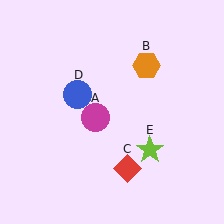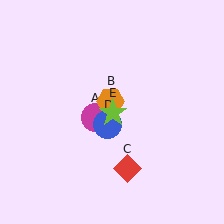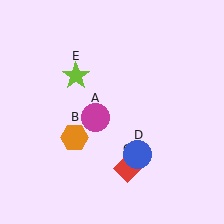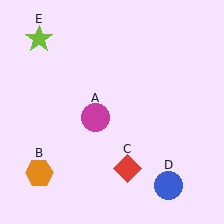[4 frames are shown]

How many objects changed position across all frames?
3 objects changed position: orange hexagon (object B), blue circle (object D), lime star (object E).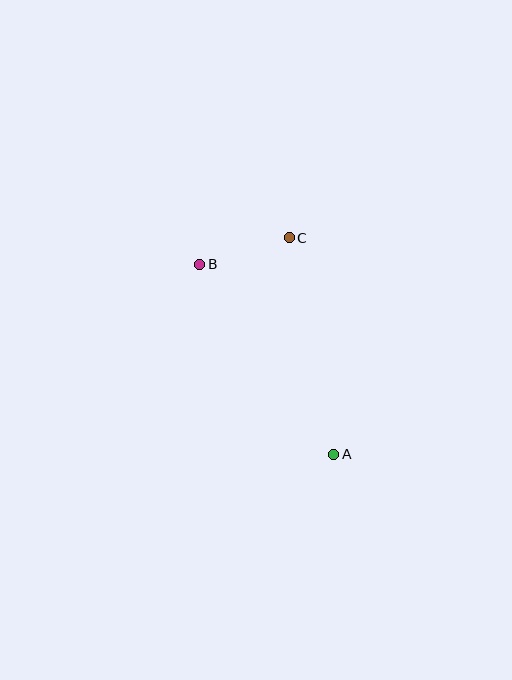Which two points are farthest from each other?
Points A and B are farthest from each other.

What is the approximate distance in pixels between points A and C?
The distance between A and C is approximately 221 pixels.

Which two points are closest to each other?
Points B and C are closest to each other.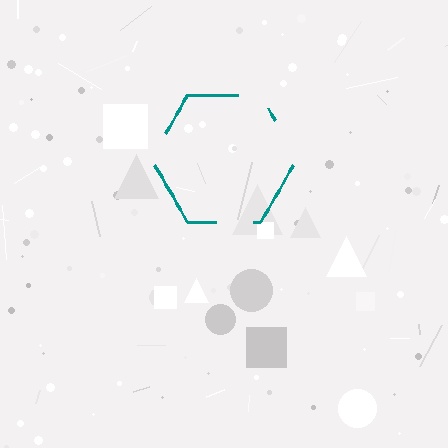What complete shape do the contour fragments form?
The contour fragments form a hexagon.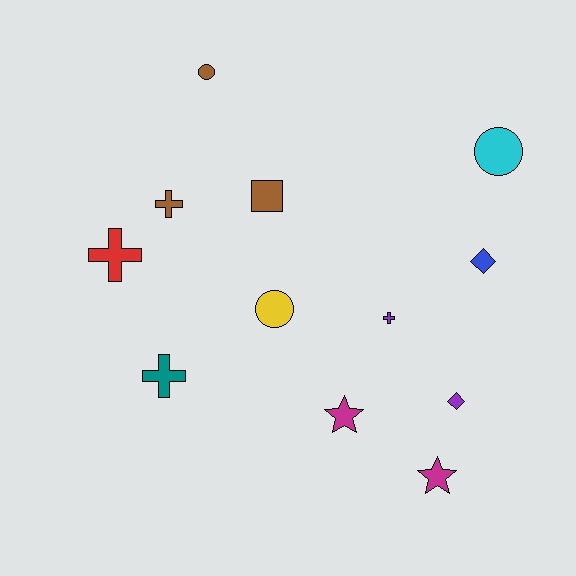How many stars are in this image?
There are 2 stars.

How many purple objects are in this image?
There are 2 purple objects.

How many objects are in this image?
There are 12 objects.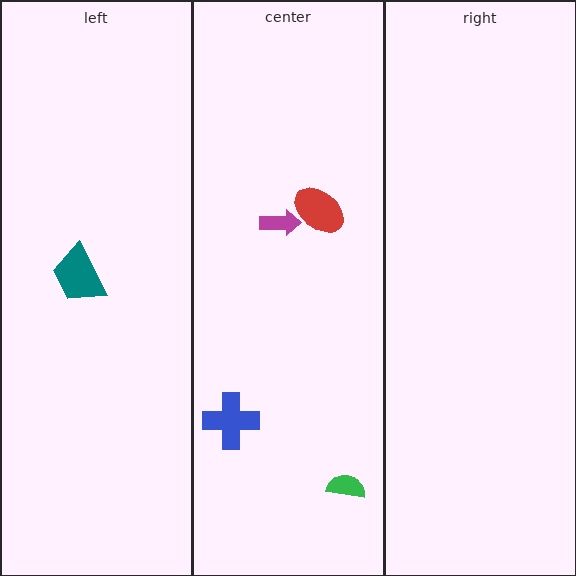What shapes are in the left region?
The teal trapezoid.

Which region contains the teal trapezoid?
The left region.